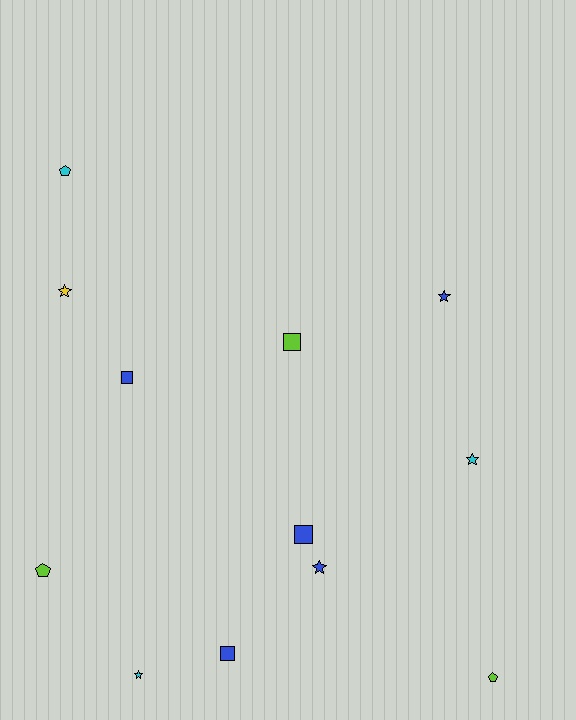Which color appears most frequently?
Blue, with 5 objects.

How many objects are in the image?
There are 12 objects.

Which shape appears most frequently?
Star, with 5 objects.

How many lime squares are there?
There is 1 lime square.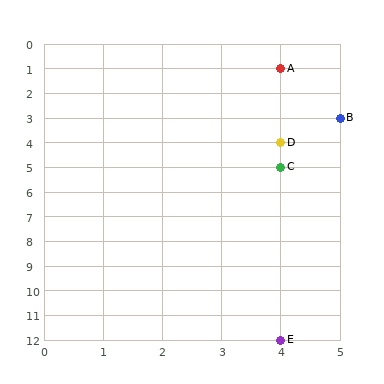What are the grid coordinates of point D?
Point D is at grid coordinates (4, 4).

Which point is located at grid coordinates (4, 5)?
Point C is at (4, 5).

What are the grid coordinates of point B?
Point B is at grid coordinates (5, 3).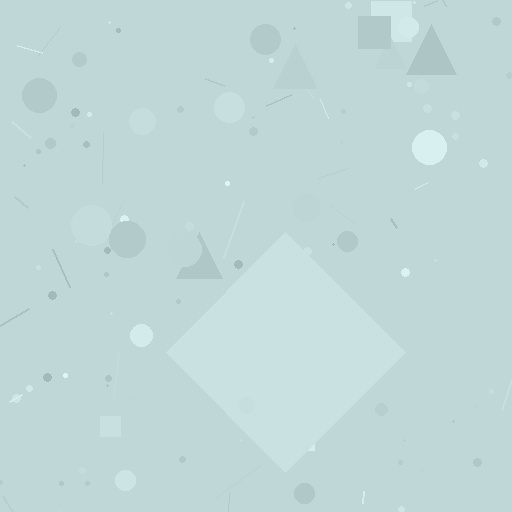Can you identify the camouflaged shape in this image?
The camouflaged shape is a diamond.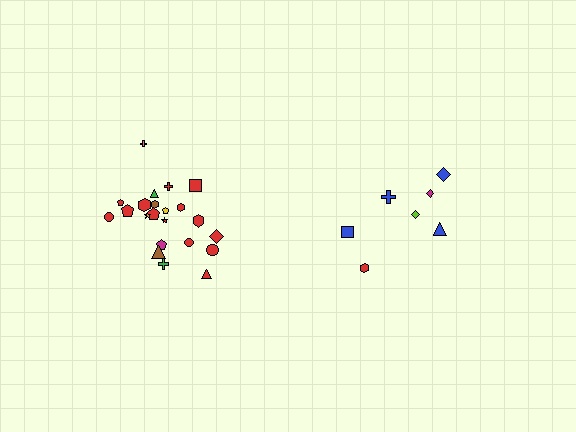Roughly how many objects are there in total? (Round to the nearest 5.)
Roughly 30 objects in total.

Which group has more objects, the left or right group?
The left group.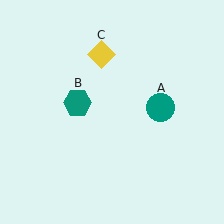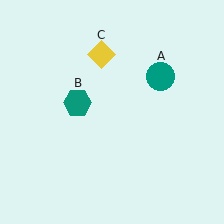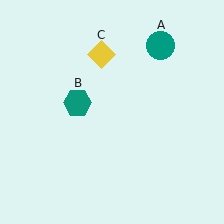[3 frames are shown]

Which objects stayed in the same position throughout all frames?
Teal hexagon (object B) and yellow diamond (object C) remained stationary.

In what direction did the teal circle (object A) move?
The teal circle (object A) moved up.